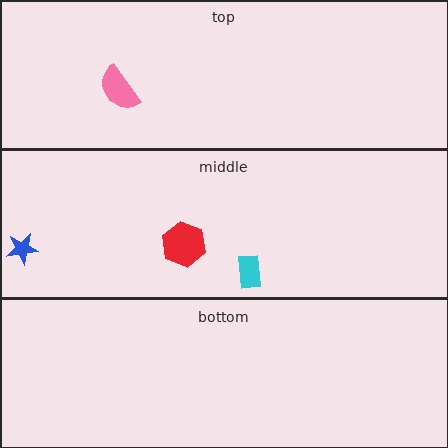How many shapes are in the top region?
1.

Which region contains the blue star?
The middle region.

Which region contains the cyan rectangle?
The middle region.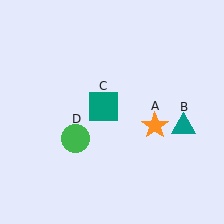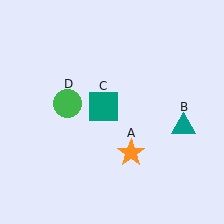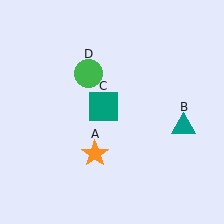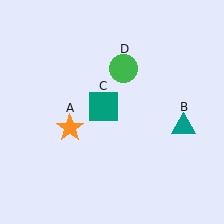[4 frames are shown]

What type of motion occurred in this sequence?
The orange star (object A), green circle (object D) rotated clockwise around the center of the scene.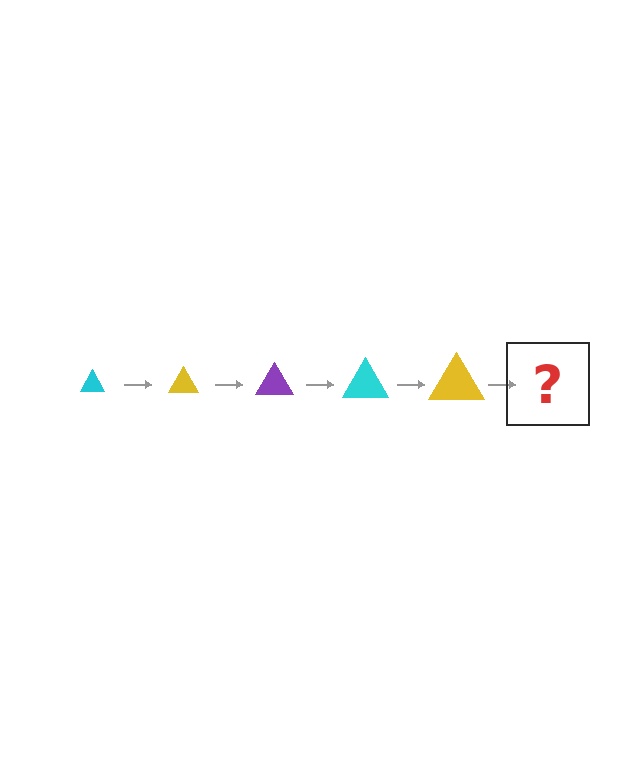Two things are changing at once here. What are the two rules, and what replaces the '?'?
The two rules are that the triangle grows larger each step and the color cycles through cyan, yellow, and purple. The '?' should be a purple triangle, larger than the previous one.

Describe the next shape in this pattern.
It should be a purple triangle, larger than the previous one.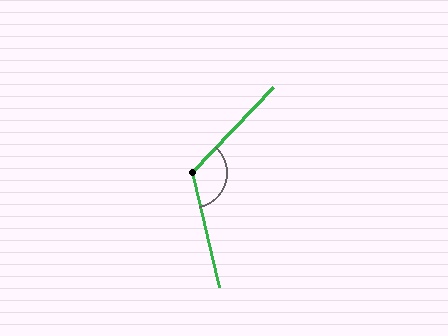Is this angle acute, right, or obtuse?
It is obtuse.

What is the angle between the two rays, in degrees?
Approximately 123 degrees.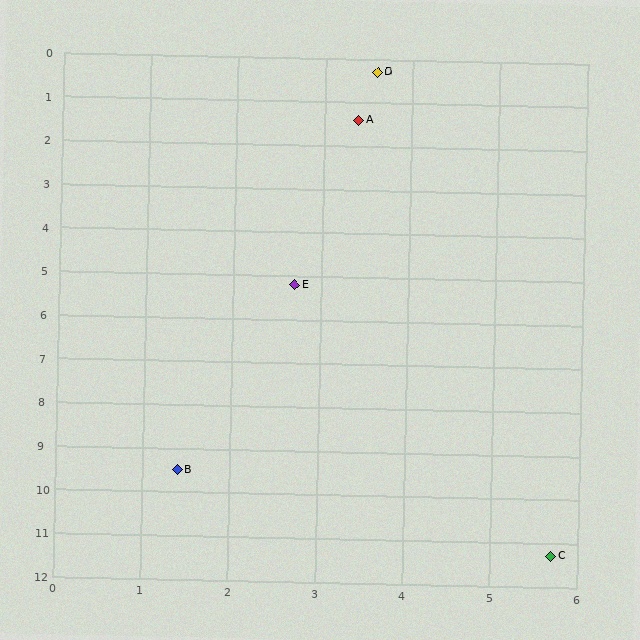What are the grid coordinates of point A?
Point A is at approximately (3.4, 1.4).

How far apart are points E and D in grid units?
Points E and D are about 5.0 grid units apart.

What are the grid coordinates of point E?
Point E is at approximately (2.7, 5.2).